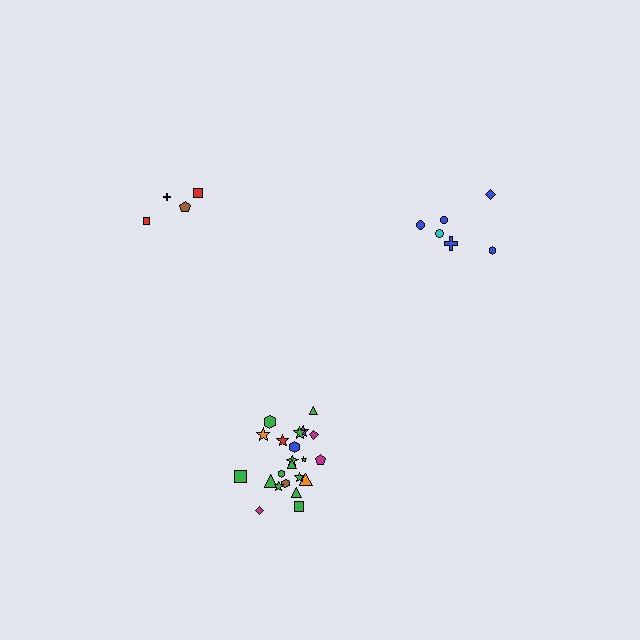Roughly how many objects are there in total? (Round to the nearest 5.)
Roughly 30 objects in total.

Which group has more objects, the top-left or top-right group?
The top-right group.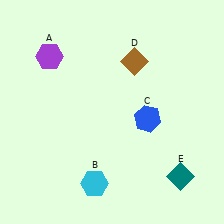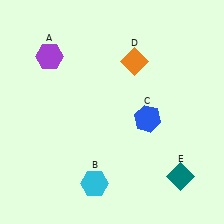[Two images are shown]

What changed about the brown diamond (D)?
In Image 1, D is brown. In Image 2, it changed to orange.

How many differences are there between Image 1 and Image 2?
There is 1 difference between the two images.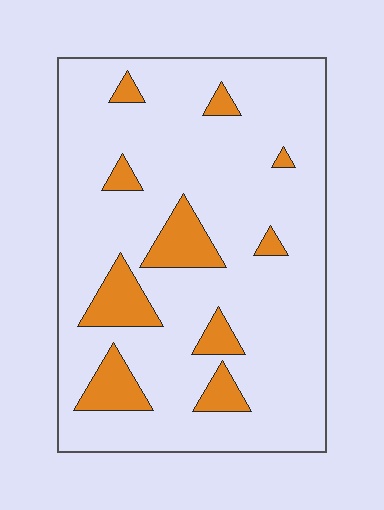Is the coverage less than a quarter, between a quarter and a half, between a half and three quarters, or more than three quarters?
Less than a quarter.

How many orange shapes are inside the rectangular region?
10.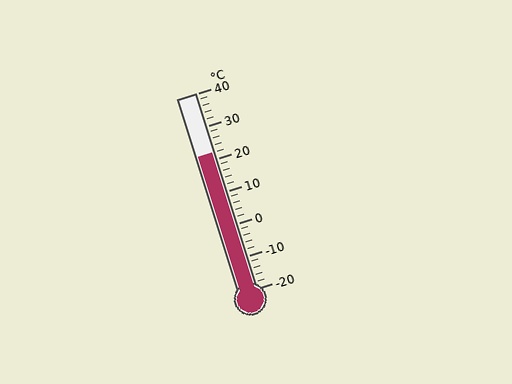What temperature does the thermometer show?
The thermometer shows approximately 22°C.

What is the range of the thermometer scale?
The thermometer scale ranges from -20°C to 40°C.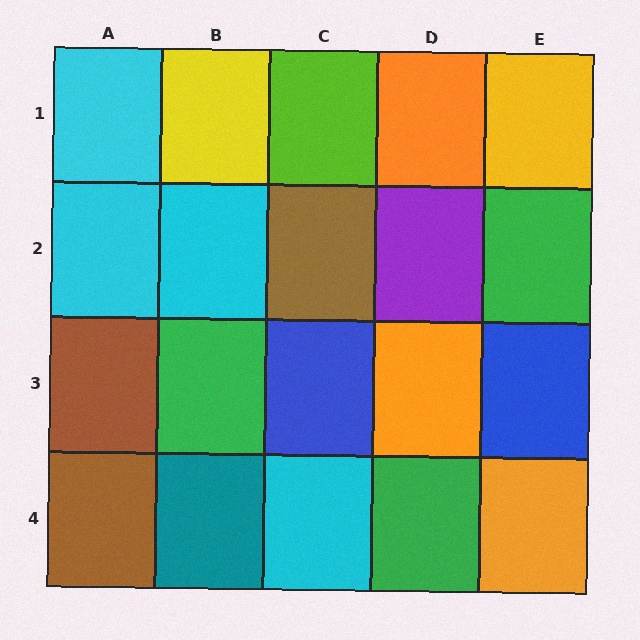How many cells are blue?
2 cells are blue.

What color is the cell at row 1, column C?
Lime.